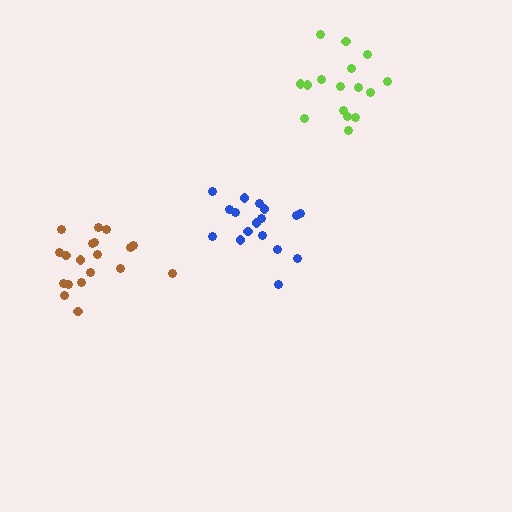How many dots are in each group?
Group 1: 16 dots, Group 2: 19 dots, Group 3: 17 dots (52 total).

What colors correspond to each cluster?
The clusters are colored: lime, brown, blue.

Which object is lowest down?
The brown cluster is bottommost.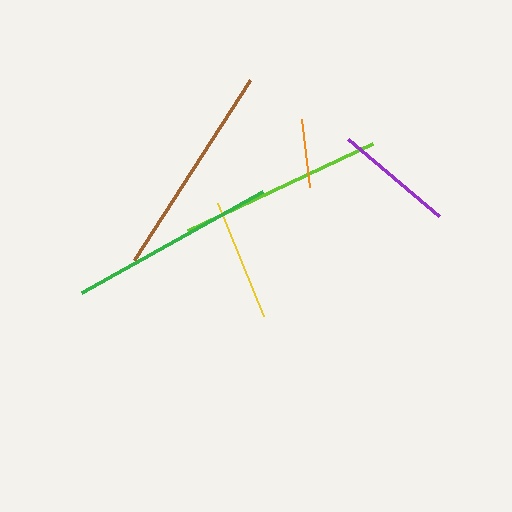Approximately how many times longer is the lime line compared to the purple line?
The lime line is approximately 1.7 times the length of the purple line.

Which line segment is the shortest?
The orange line is the shortest at approximately 69 pixels.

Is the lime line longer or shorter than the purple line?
The lime line is longer than the purple line.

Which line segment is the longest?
The brown line is the longest at approximately 214 pixels.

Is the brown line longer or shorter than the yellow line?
The brown line is longer than the yellow line.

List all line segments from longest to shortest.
From longest to shortest: brown, green, lime, yellow, purple, orange.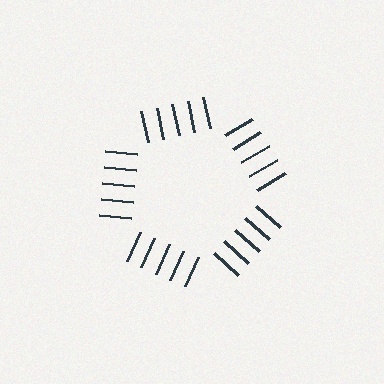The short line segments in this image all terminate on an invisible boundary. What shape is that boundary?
An illusory pentagon — the line segments terminate on its edges but no continuous stroke is drawn.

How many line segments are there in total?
25 — 5 along each of the 5 edges.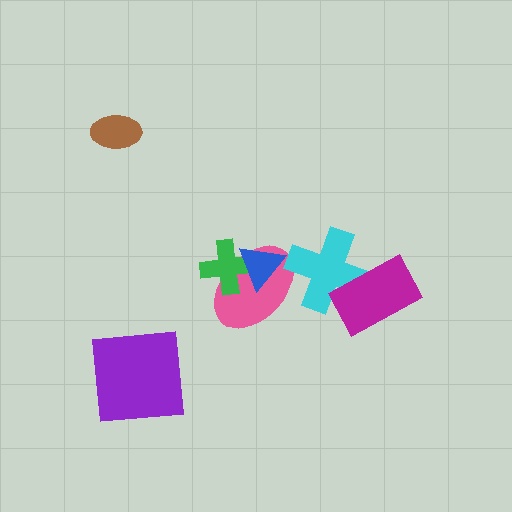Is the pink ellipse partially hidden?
Yes, it is partially covered by another shape.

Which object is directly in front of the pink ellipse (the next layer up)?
The cyan cross is directly in front of the pink ellipse.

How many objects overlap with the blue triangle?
2 objects overlap with the blue triangle.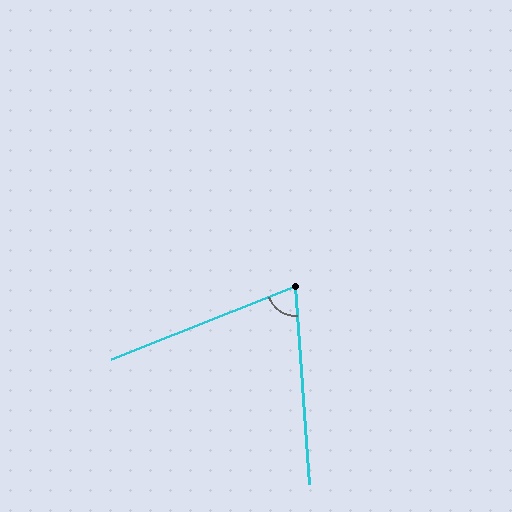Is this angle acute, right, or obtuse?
It is acute.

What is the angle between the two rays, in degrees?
Approximately 72 degrees.